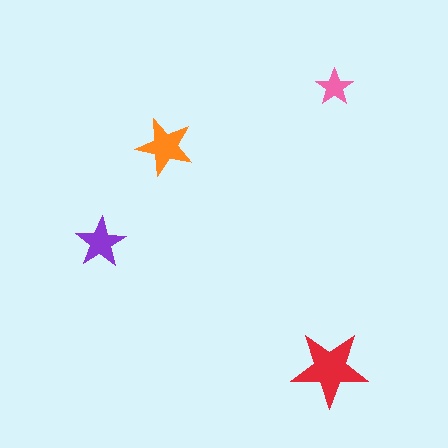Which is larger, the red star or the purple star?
The red one.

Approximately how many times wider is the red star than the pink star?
About 2 times wider.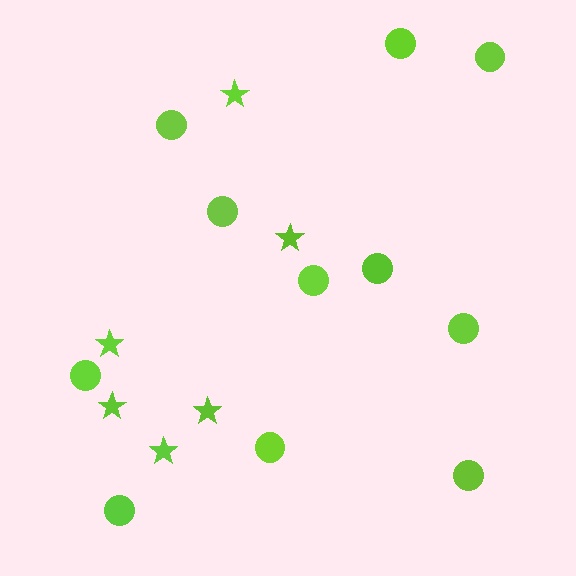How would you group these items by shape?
There are 2 groups: one group of circles (11) and one group of stars (6).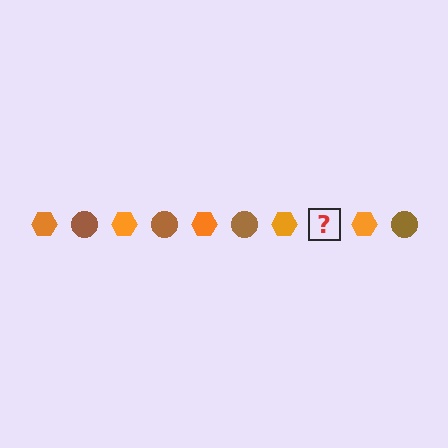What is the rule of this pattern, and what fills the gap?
The rule is that the pattern alternates between orange hexagon and brown circle. The gap should be filled with a brown circle.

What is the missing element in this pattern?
The missing element is a brown circle.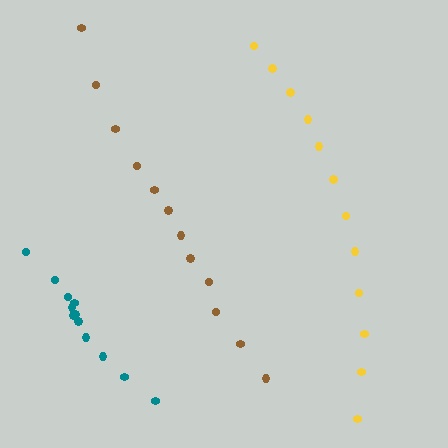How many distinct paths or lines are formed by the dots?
There are 3 distinct paths.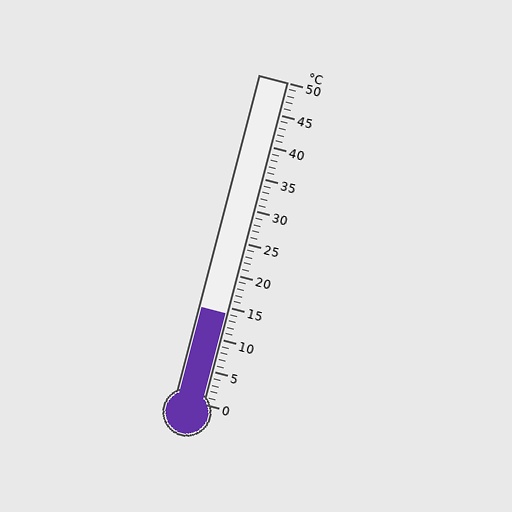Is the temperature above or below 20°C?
The temperature is below 20°C.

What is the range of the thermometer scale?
The thermometer scale ranges from 0°C to 50°C.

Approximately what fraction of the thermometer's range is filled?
The thermometer is filled to approximately 30% of its range.